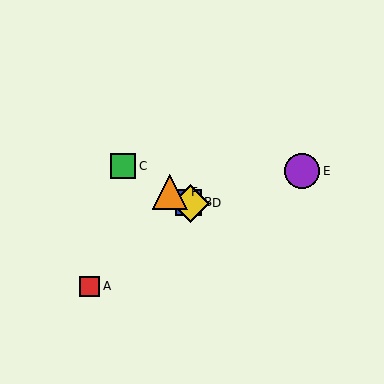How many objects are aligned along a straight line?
4 objects (B, C, D, F) are aligned along a straight line.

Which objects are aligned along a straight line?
Objects B, C, D, F are aligned along a straight line.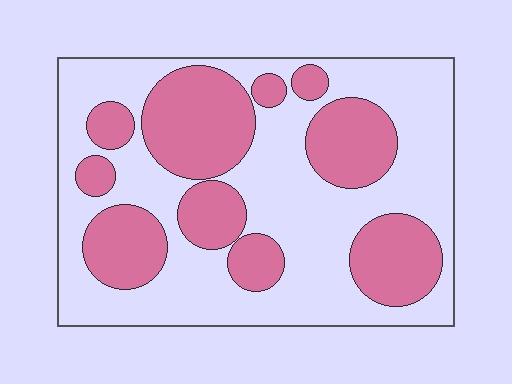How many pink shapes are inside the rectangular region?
10.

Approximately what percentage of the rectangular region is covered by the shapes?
Approximately 40%.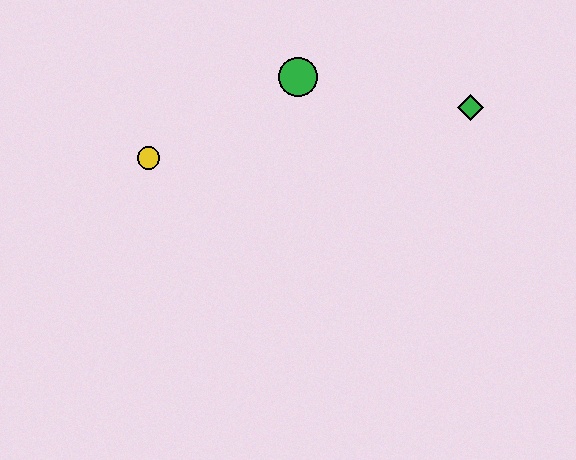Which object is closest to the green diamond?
The green circle is closest to the green diamond.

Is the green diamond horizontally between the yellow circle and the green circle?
No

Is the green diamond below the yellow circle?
No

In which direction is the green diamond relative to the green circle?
The green diamond is to the right of the green circle.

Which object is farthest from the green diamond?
The yellow circle is farthest from the green diamond.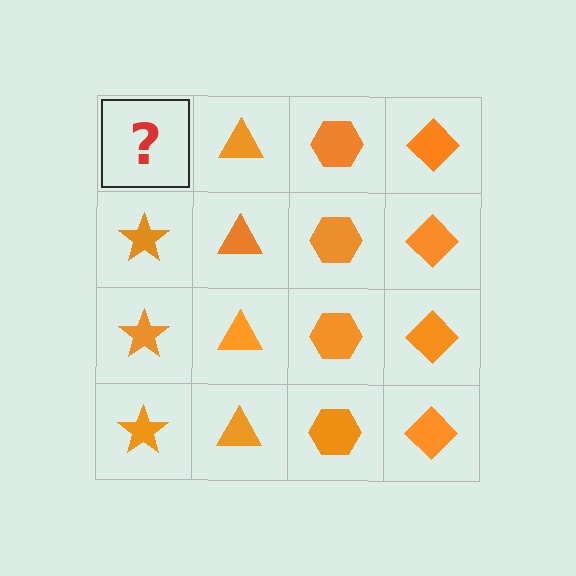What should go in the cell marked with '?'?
The missing cell should contain an orange star.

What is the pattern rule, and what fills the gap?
The rule is that each column has a consistent shape. The gap should be filled with an orange star.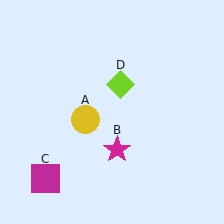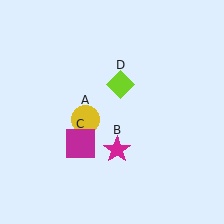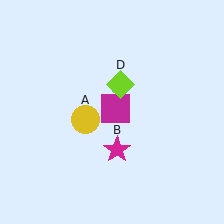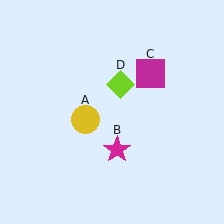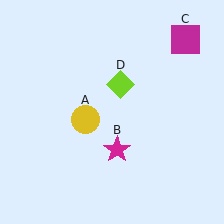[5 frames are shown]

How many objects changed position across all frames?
1 object changed position: magenta square (object C).